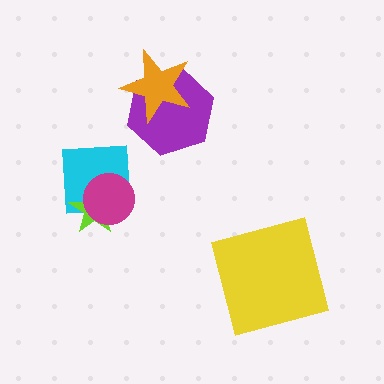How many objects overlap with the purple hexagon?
1 object overlaps with the purple hexagon.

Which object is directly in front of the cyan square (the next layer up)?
The lime star is directly in front of the cyan square.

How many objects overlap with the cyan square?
2 objects overlap with the cyan square.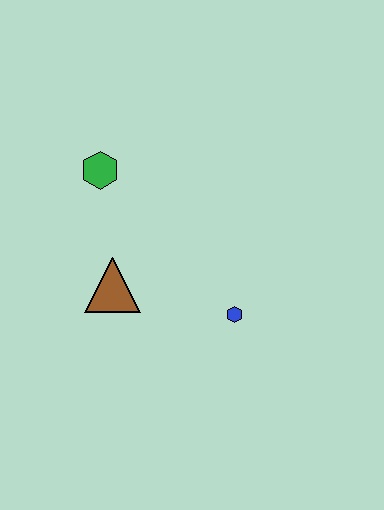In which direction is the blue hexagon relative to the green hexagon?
The blue hexagon is below the green hexagon.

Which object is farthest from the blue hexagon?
The green hexagon is farthest from the blue hexagon.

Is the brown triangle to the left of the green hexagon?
No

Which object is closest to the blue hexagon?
The brown triangle is closest to the blue hexagon.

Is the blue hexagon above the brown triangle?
No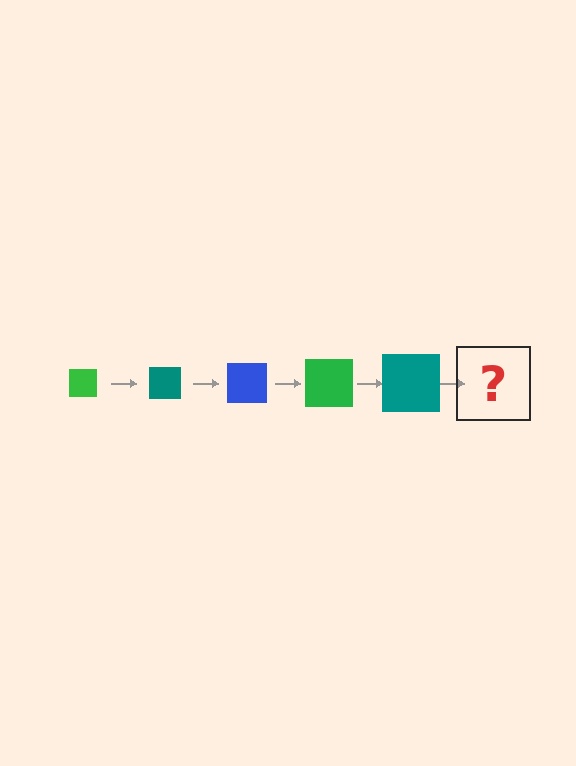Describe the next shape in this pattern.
It should be a blue square, larger than the previous one.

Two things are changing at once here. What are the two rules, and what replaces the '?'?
The two rules are that the square grows larger each step and the color cycles through green, teal, and blue. The '?' should be a blue square, larger than the previous one.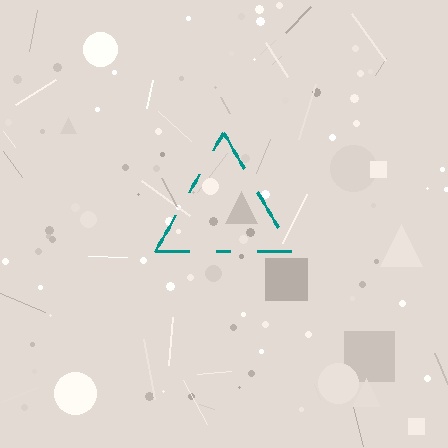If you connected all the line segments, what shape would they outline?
They would outline a triangle.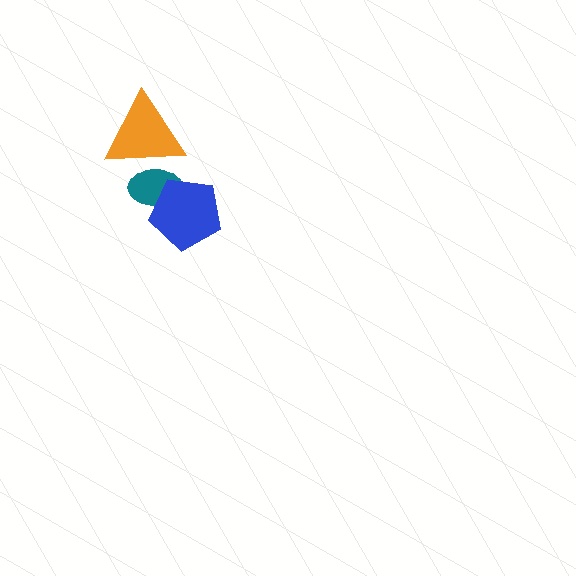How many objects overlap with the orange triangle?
1 object overlaps with the orange triangle.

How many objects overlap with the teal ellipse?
2 objects overlap with the teal ellipse.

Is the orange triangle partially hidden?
No, no other shape covers it.